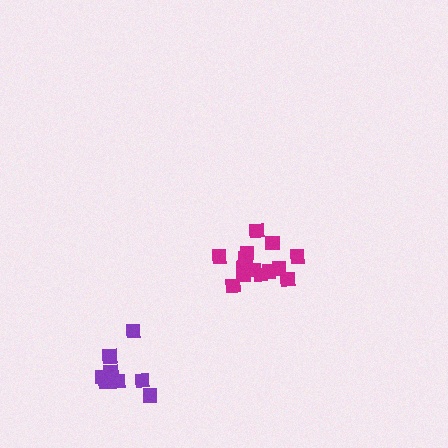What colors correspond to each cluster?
The clusters are colored: purple, magenta.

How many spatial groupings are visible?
There are 2 spatial groupings.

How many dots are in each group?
Group 1: 9 dots, Group 2: 14 dots (23 total).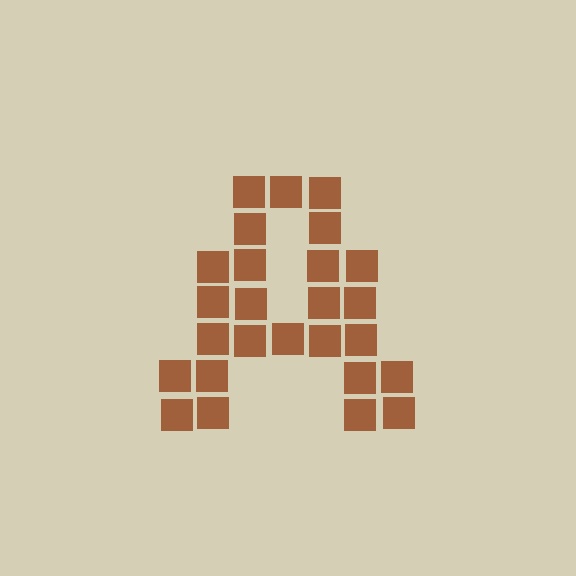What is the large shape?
The large shape is the letter A.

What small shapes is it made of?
It is made of small squares.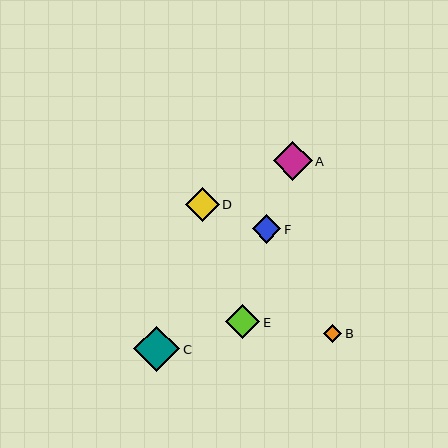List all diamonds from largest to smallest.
From largest to smallest: C, A, E, D, F, B.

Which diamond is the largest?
Diamond C is the largest with a size of approximately 46 pixels.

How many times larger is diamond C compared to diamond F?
Diamond C is approximately 1.6 times the size of diamond F.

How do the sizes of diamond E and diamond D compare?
Diamond E and diamond D are approximately the same size.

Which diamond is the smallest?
Diamond B is the smallest with a size of approximately 18 pixels.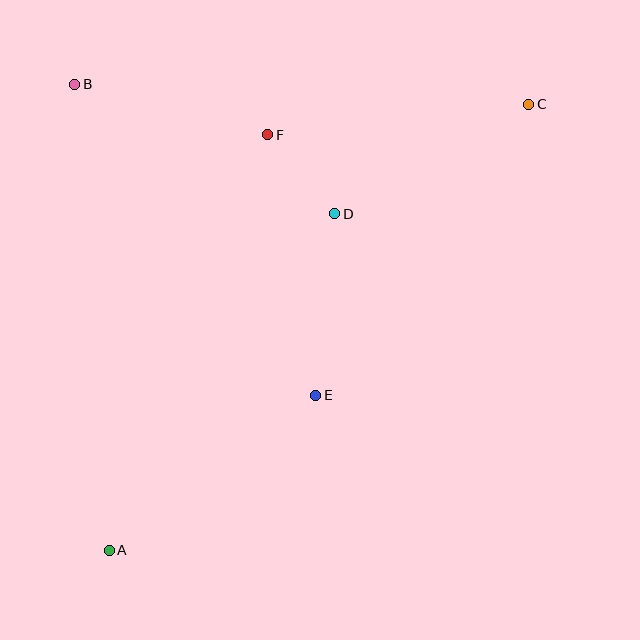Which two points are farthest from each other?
Points A and C are farthest from each other.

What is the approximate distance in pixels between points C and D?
The distance between C and D is approximately 222 pixels.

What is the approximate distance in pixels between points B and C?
The distance between B and C is approximately 454 pixels.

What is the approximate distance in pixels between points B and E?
The distance between B and E is approximately 394 pixels.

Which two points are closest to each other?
Points D and F are closest to each other.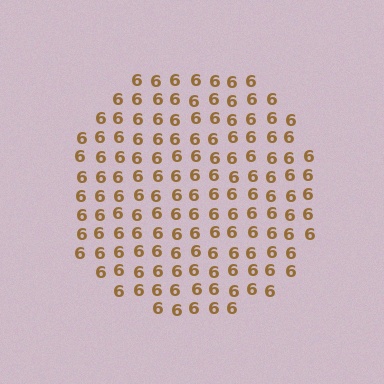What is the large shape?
The large shape is a circle.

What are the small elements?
The small elements are digit 6's.